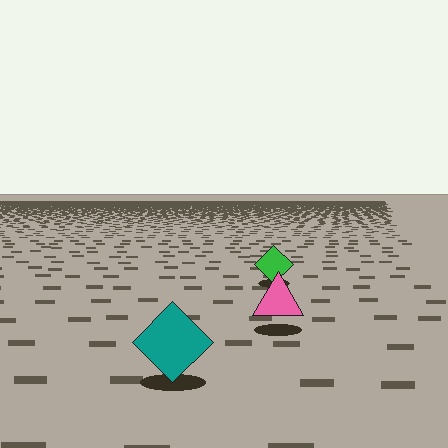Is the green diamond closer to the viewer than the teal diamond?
No. The teal diamond is closer — you can tell from the texture gradient: the ground texture is coarser near it.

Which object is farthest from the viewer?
The green diamond is farthest from the viewer. It appears smaller and the ground texture around it is denser.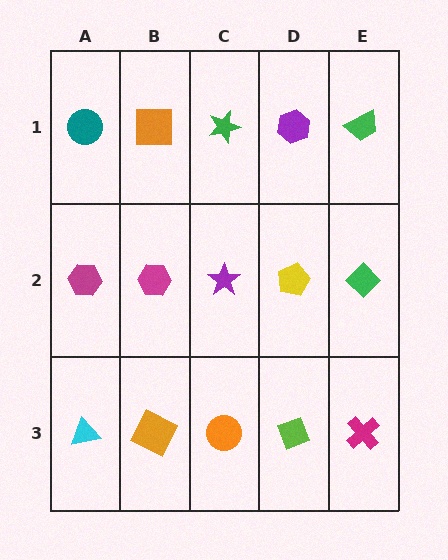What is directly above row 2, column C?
A green star.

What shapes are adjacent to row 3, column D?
A yellow pentagon (row 2, column D), an orange circle (row 3, column C), a magenta cross (row 3, column E).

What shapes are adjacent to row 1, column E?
A green diamond (row 2, column E), a purple hexagon (row 1, column D).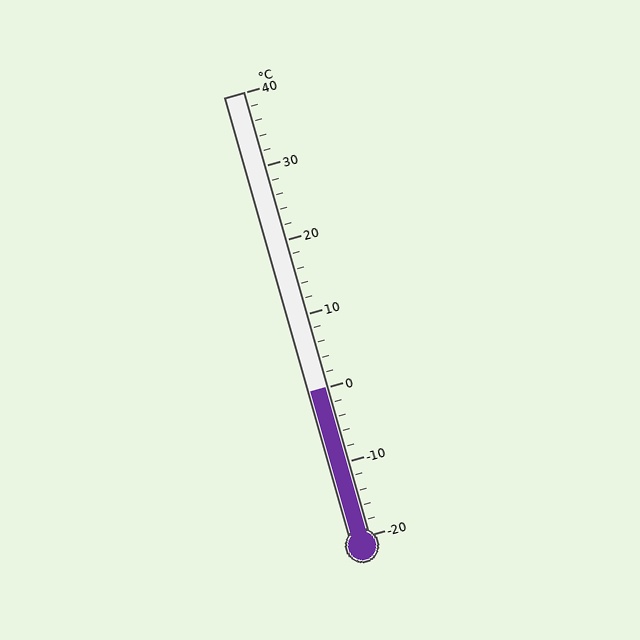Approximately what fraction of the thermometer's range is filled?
The thermometer is filled to approximately 35% of its range.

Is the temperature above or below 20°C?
The temperature is below 20°C.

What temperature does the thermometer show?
The thermometer shows approximately 0°C.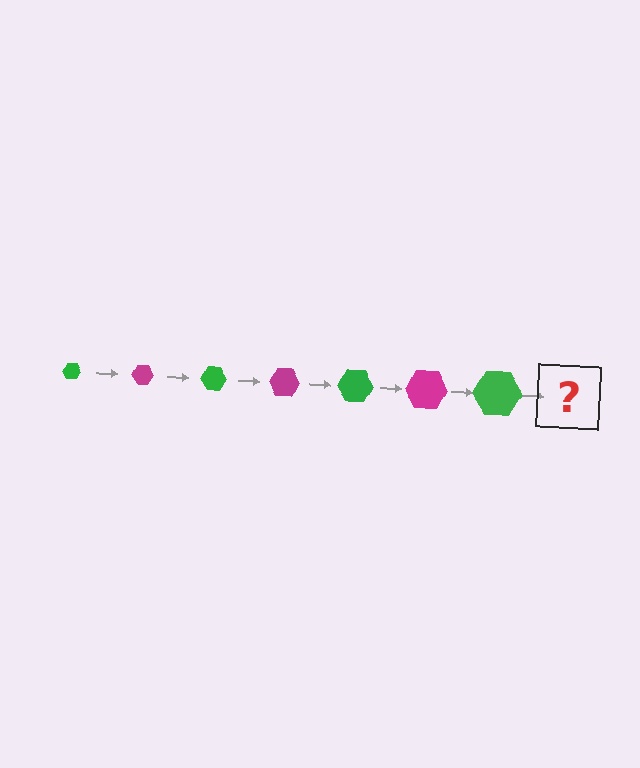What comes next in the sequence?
The next element should be a magenta hexagon, larger than the previous one.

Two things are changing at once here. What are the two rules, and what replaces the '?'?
The two rules are that the hexagon grows larger each step and the color cycles through green and magenta. The '?' should be a magenta hexagon, larger than the previous one.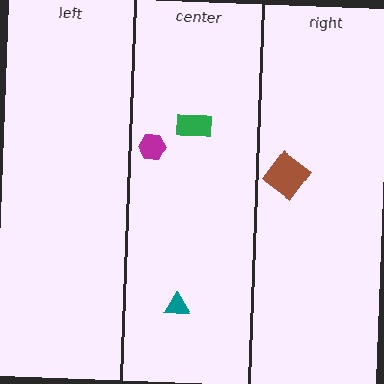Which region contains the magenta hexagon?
The center region.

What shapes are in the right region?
The brown diamond.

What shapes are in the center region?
The teal triangle, the magenta hexagon, the green rectangle.